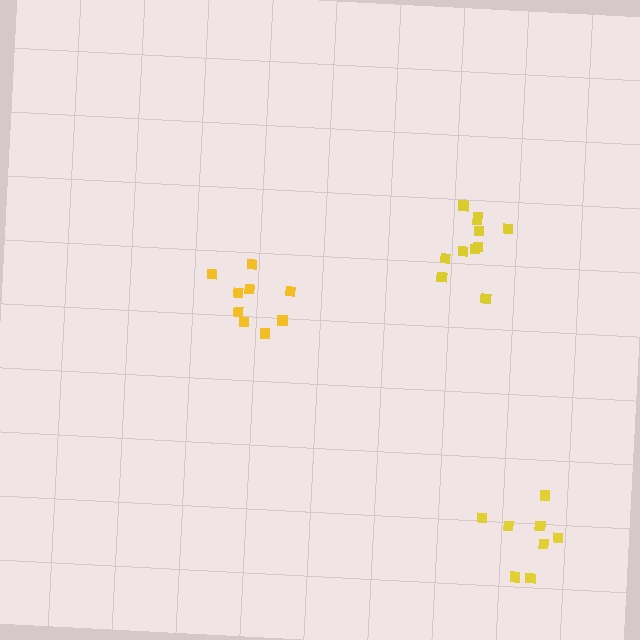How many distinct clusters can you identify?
There are 3 distinct clusters.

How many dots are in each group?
Group 1: 8 dots, Group 2: 9 dots, Group 3: 11 dots (28 total).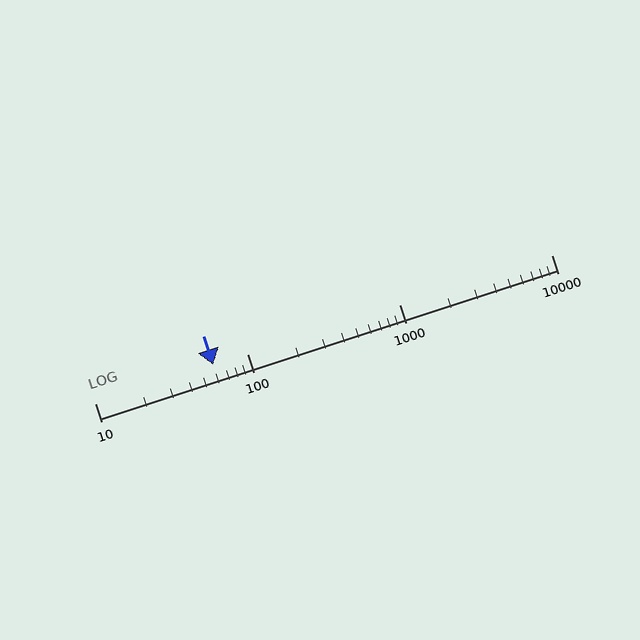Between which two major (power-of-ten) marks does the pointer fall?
The pointer is between 10 and 100.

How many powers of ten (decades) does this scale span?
The scale spans 3 decades, from 10 to 10000.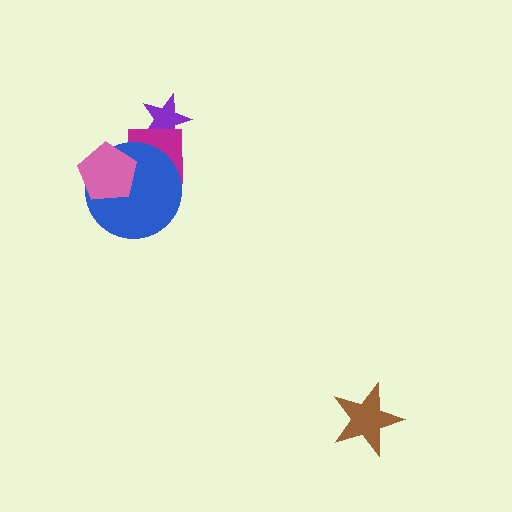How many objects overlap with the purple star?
1 object overlaps with the purple star.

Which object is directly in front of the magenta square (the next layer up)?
The blue circle is directly in front of the magenta square.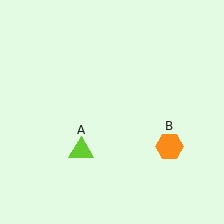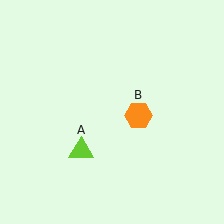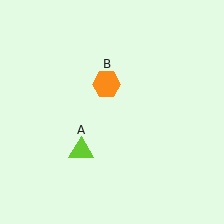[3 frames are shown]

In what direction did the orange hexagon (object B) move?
The orange hexagon (object B) moved up and to the left.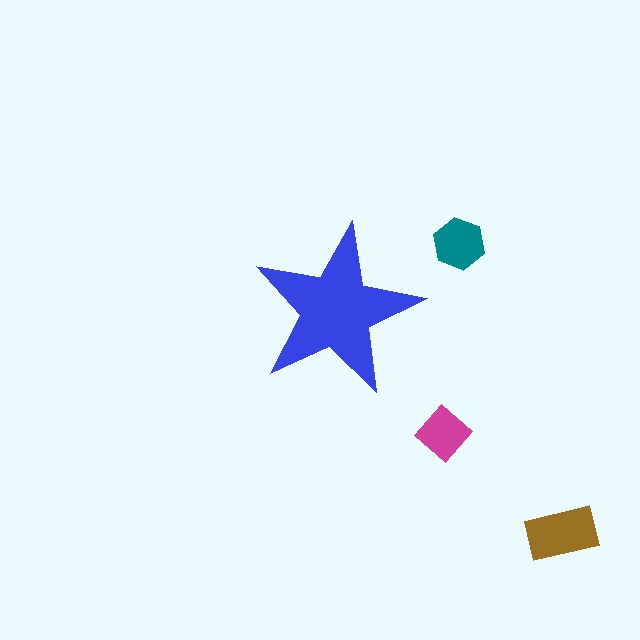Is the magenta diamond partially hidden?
No, the magenta diamond is fully visible.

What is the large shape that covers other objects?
A blue star.